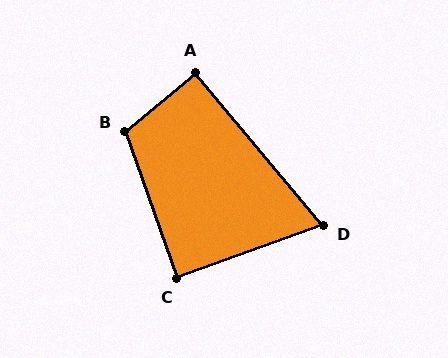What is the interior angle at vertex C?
Approximately 90 degrees (approximately right).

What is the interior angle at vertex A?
Approximately 90 degrees (approximately right).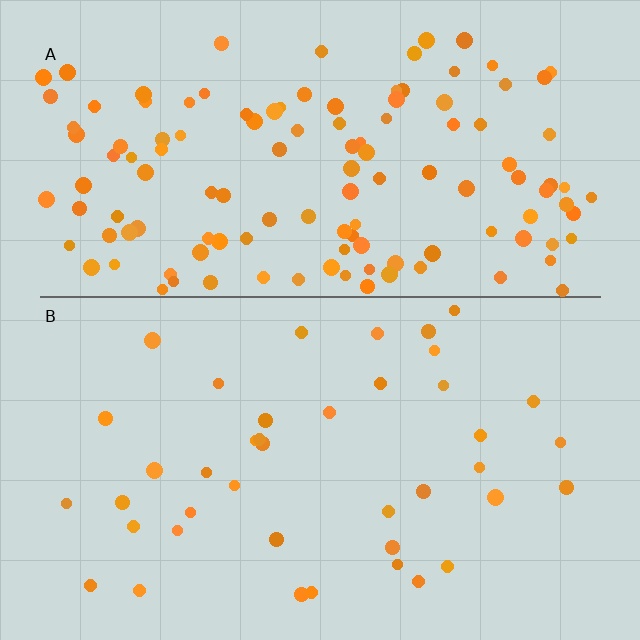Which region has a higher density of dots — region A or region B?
A (the top).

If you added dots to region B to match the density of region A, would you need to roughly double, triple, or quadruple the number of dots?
Approximately triple.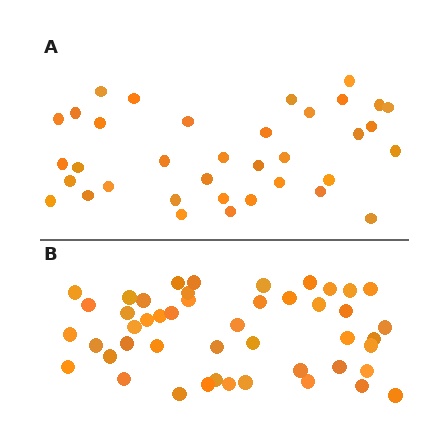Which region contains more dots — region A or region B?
Region B (the bottom region) has more dots.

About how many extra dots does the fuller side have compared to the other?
Region B has roughly 12 or so more dots than region A.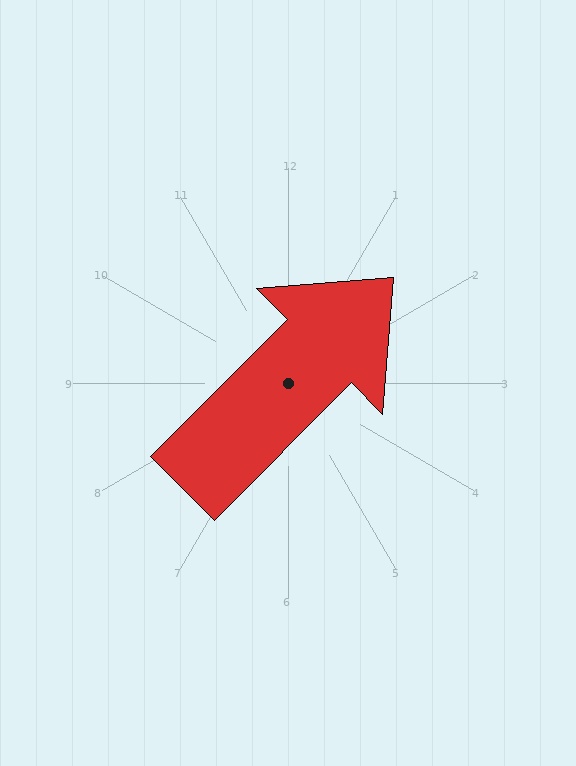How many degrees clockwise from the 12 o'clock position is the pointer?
Approximately 45 degrees.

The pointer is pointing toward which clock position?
Roughly 1 o'clock.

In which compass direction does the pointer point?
Northeast.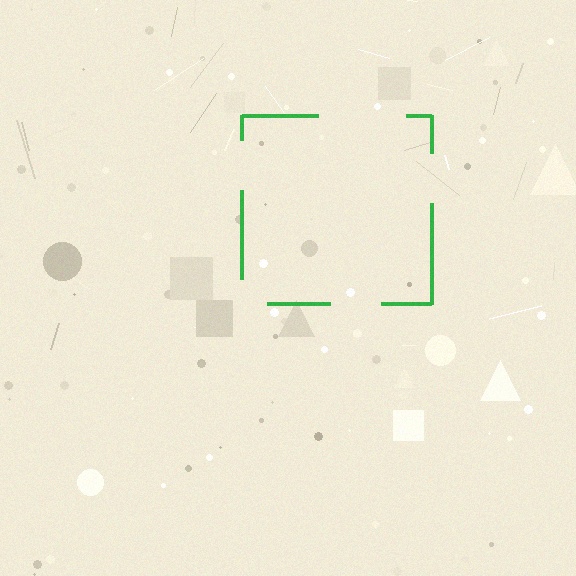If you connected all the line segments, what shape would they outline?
They would outline a square.